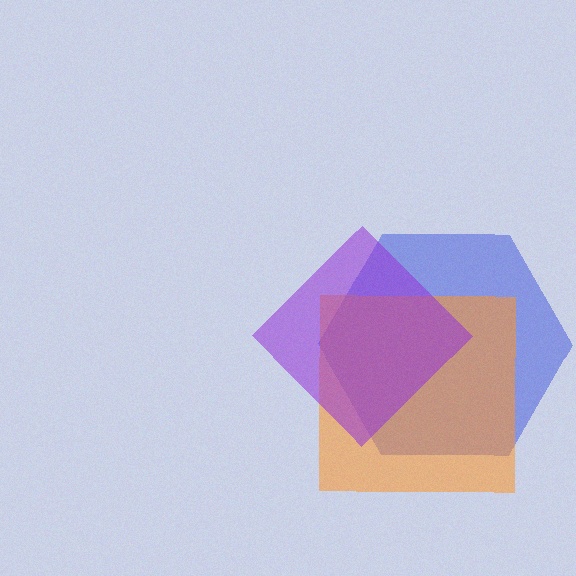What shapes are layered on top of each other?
The layered shapes are: a blue hexagon, an orange square, a purple diamond.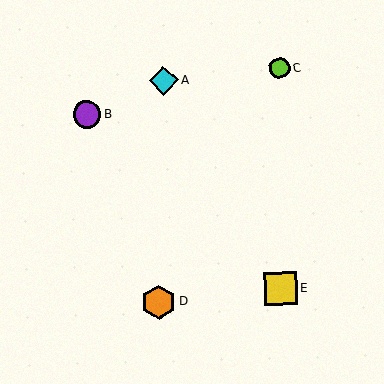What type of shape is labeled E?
Shape E is a yellow square.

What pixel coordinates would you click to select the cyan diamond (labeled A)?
Click at (164, 80) to select the cyan diamond A.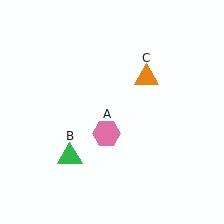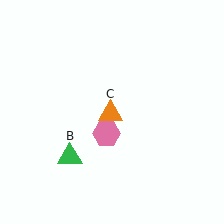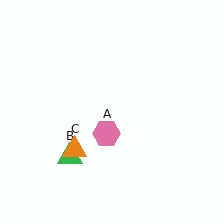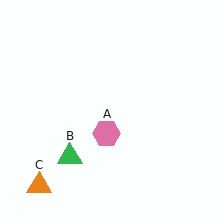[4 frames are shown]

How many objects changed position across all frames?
1 object changed position: orange triangle (object C).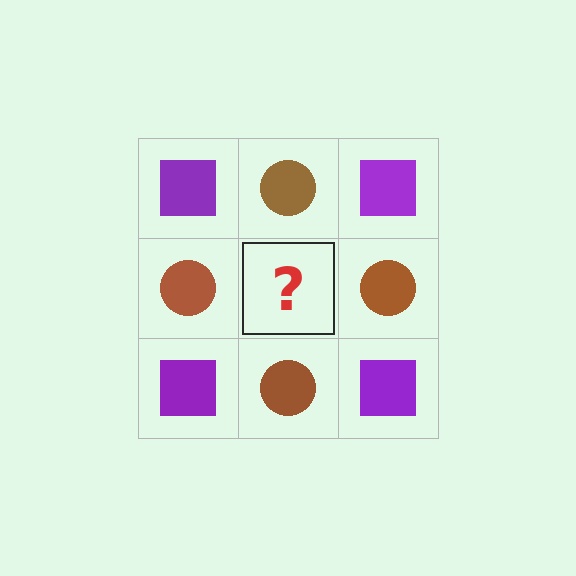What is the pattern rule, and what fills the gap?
The rule is that it alternates purple square and brown circle in a checkerboard pattern. The gap should be filled with a purple square.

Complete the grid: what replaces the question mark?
The question mark should be replaced with a purple square.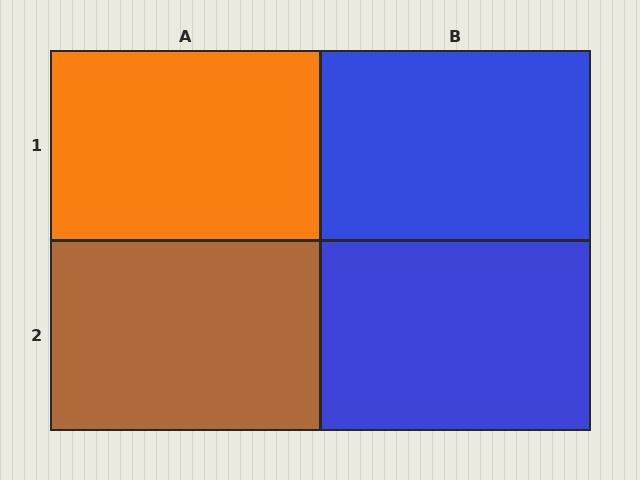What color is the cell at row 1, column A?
Orange.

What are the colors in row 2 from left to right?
Brown, blue.